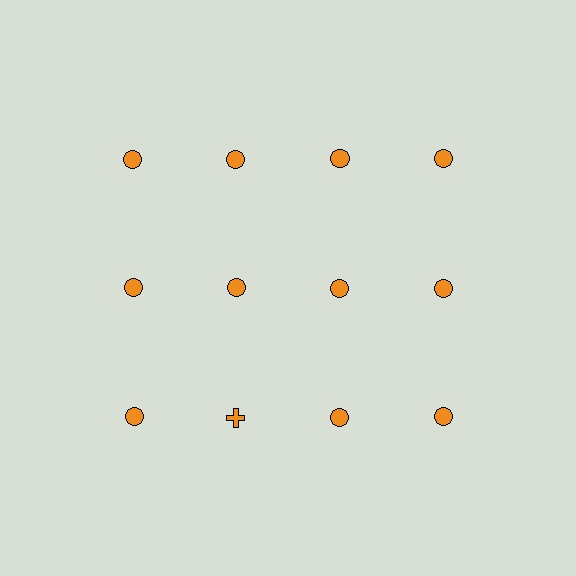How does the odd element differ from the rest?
It has a different shape: cross instead of circle.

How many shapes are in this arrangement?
There are 12 shapes arranged in a grid pattern.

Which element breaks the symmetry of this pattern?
The orange cross in the third row, second from left column breaks the symmetry. All other shapes are orange circles.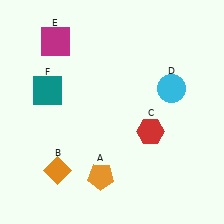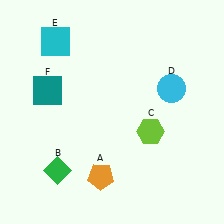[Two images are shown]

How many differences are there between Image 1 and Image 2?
There are 3 differences between the two images.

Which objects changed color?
B changed from orange to green. C changed from red to lime. E changed from magenta to cyan.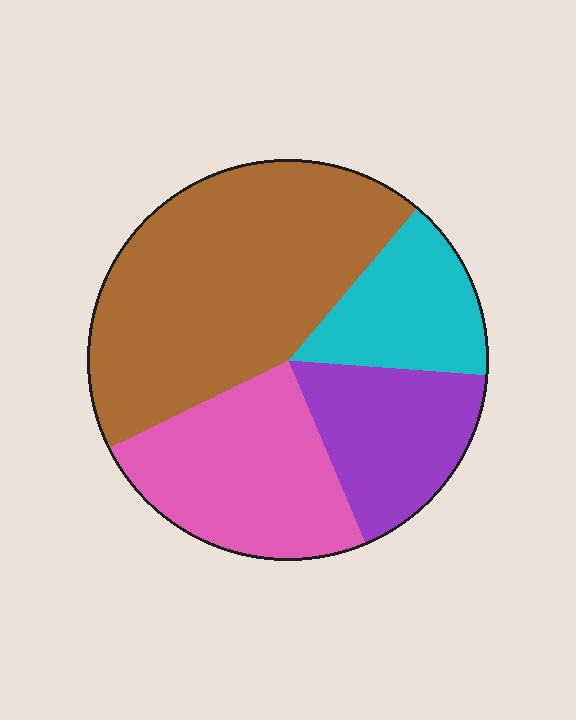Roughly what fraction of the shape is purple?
Purple takes up about one sixth (1/6) of the shape.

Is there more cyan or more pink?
Pink.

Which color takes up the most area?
Brown, at roughly 45%.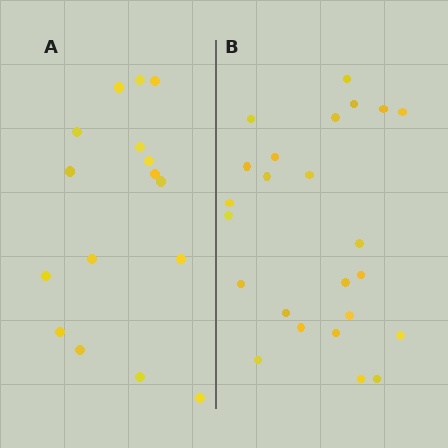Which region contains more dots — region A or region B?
Region B (the right region) has more dots.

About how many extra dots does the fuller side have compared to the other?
Region B has roughly 8 or so more dots than region A.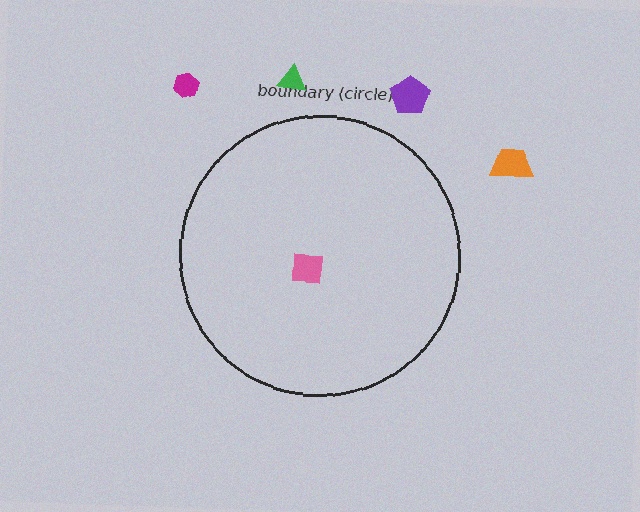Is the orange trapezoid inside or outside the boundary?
Outside.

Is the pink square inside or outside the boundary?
Inside.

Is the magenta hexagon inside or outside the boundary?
Outside.